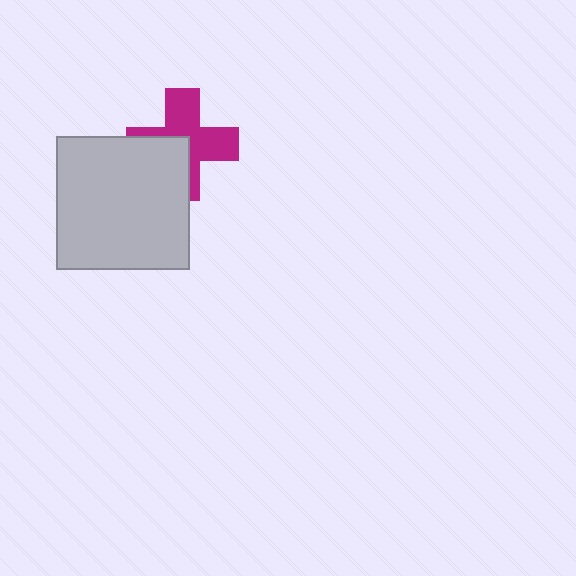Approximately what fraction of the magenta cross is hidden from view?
Roughly 40% of the magenta cross is hidden behind the light gray square.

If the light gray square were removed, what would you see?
You would see the complete magenta cross.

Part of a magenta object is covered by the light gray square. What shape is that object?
It is a cross.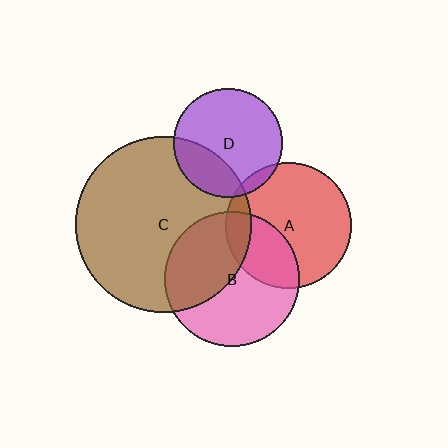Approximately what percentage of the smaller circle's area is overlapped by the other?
Approximately 10%.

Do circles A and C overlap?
Yes.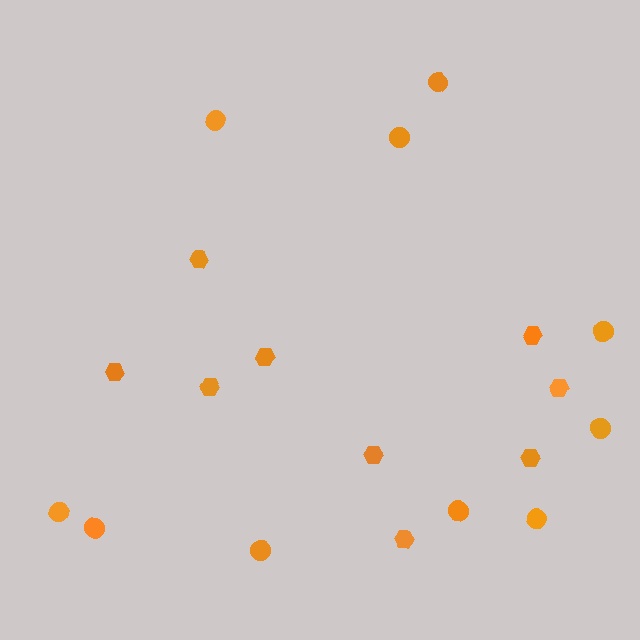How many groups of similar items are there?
There are 2 groups: one group of hexagons (9) and one group of circles (10).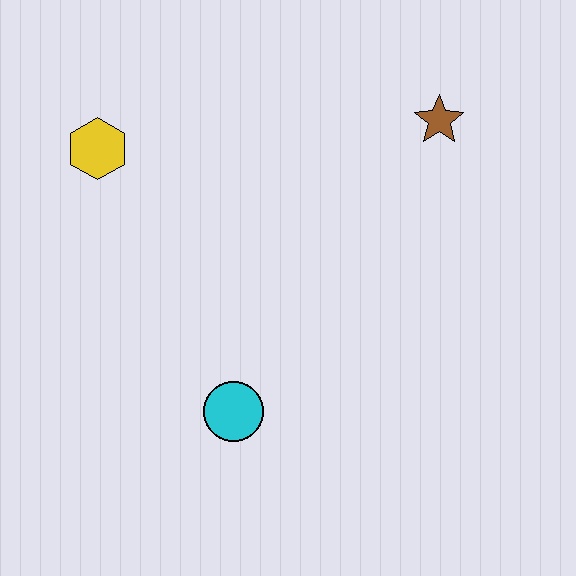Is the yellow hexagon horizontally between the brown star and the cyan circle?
No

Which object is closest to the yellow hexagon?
The cyan circle is closest to the yellow hexagon.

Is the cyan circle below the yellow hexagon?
Yes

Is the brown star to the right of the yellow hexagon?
Yes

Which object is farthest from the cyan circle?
The brown star is farthest from the cyan circle.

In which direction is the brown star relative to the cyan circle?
The brown star is above the cyan circle.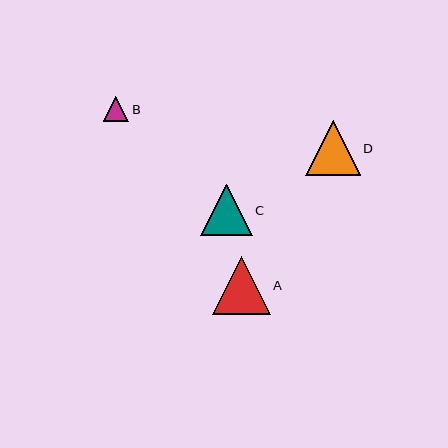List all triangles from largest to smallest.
From largest to smallest: A, D, C, B.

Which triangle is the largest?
Triangle A is the largest with a size of approximately 57 pixels.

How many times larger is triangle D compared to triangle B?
Triangle D is approximately 2.2 times the size of triangle B.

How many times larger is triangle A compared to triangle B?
Triangle A is approximately 2.3 times the size of triangle B.